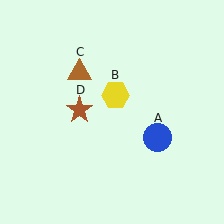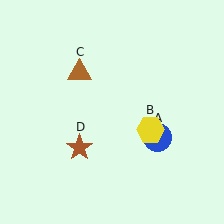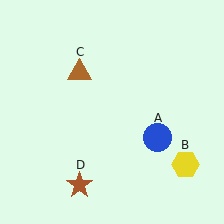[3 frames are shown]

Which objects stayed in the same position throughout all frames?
Blue circle (object A) and brown triangle (object C) remained stationary.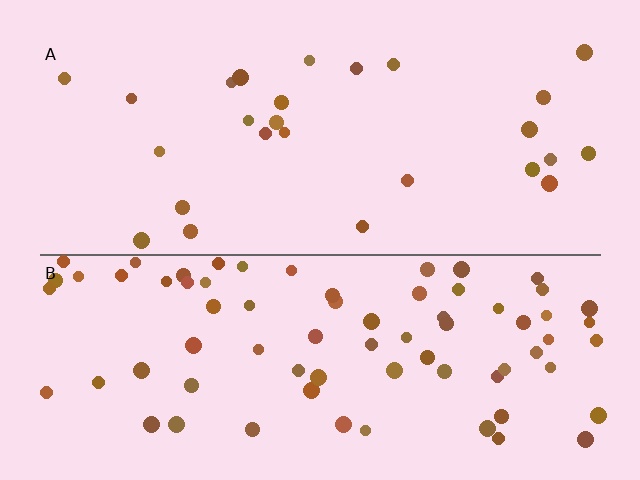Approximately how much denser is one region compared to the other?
Approximately 2.9× — region B over region A.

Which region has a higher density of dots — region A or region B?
B (the bottom).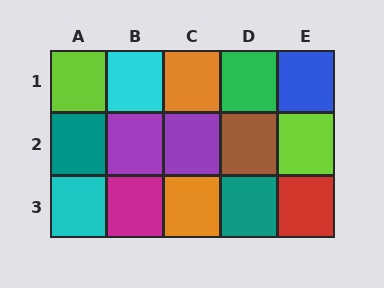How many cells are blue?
1 cell is blue.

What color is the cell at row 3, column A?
Cyan.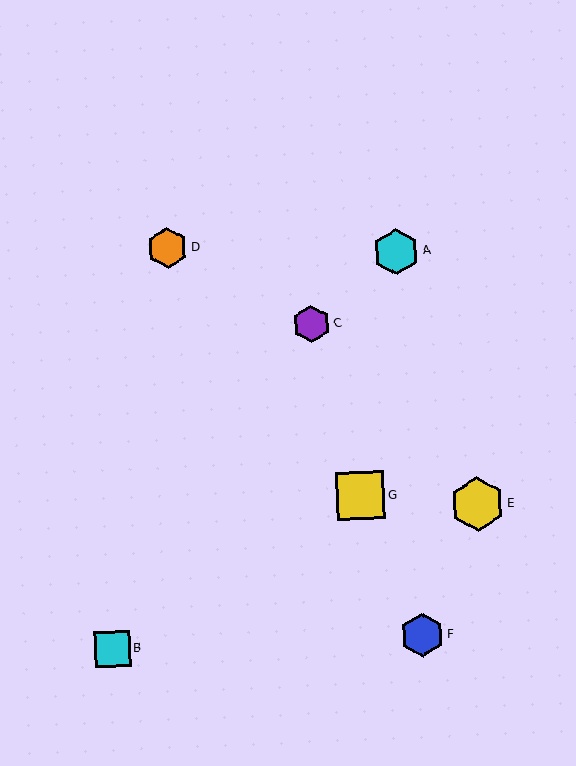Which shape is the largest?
The yellow hexagon (labeled E) is the largest.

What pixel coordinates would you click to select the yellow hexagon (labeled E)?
Click at (477, 504) to select the yellow hexagon E.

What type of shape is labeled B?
Shape B is a cyan square.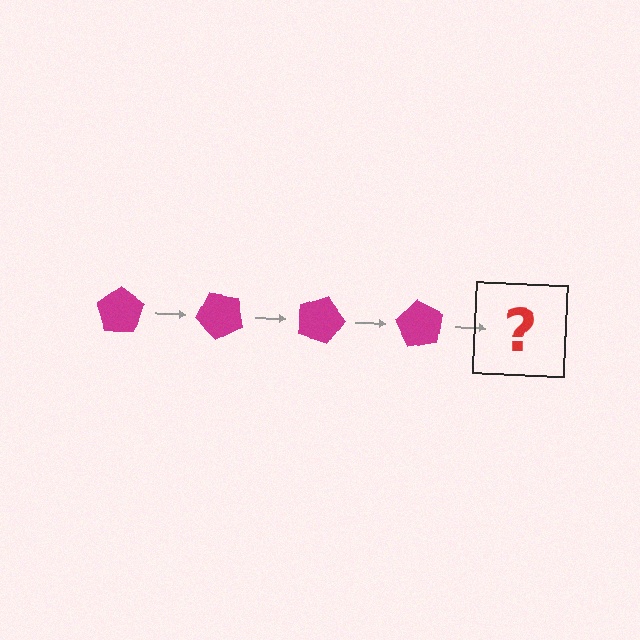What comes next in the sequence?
The next element should be a magenta pentagon rotated 180 degrees.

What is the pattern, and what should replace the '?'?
The pattern is that the pentagon rotates 45 degrees each step. The '?' should be a magenta pentagon rotated 180 degrees.